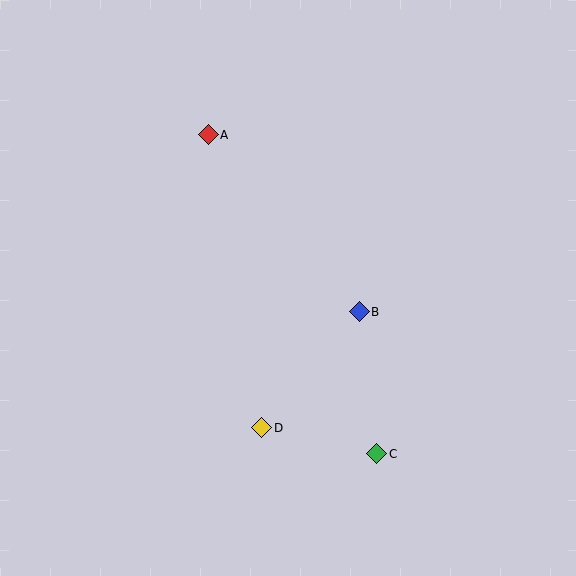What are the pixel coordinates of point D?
Point D is at (262, 428).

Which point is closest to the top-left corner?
Point A is closest to the top-left corner.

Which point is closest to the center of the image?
Point B at (359, 312) is closest to the center.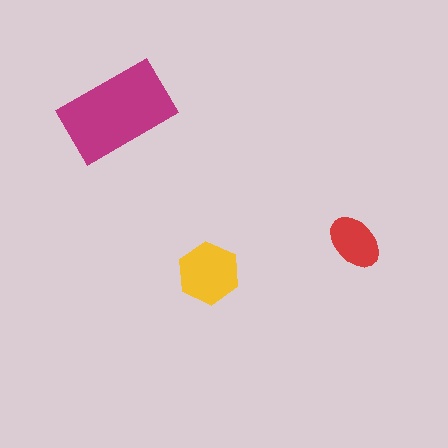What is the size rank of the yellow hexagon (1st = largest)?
2nd.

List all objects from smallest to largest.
The red ellipse, the yellow hexagon, the magenta rectangle.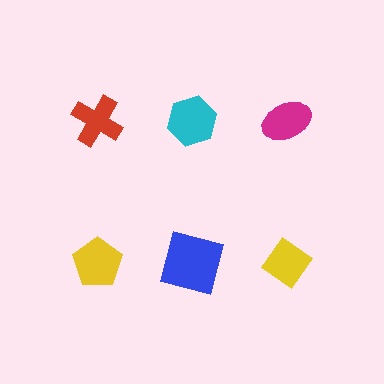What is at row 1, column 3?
A magenta ellipse.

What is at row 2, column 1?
A yellow pentagon.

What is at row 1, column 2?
A cyan hexagon.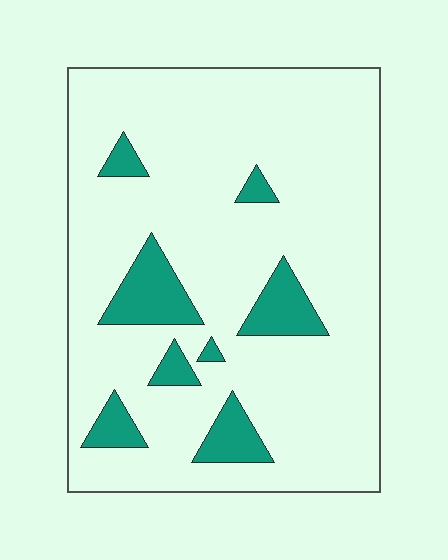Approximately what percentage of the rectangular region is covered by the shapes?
Approximately 15%.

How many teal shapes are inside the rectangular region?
8.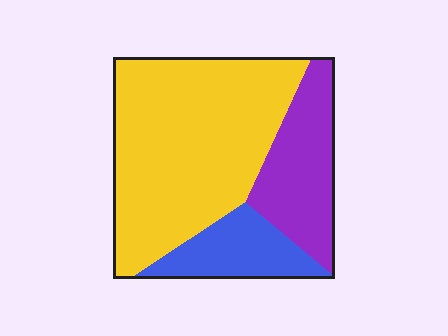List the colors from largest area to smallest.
From largest to smallest: yellow, purple, blue.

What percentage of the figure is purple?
Purple takes up about one quarter (1/4) of the figure.